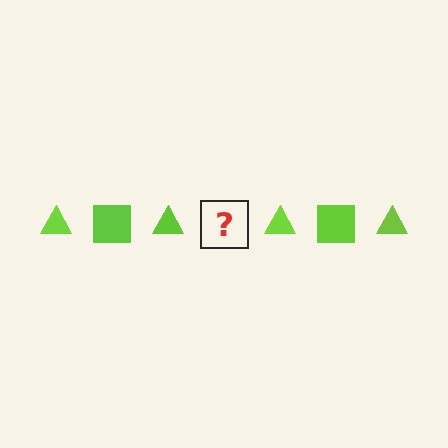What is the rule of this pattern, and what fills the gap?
The rule is that the pattern cycles through triangle, square shapes in lime. The gap should be filled with a lime square.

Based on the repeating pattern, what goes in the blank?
The blank should be a lime square.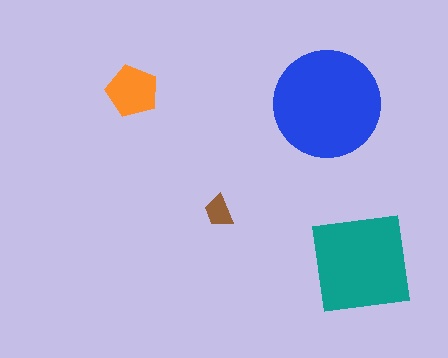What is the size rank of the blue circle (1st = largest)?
1st.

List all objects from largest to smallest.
The blue circle, the teal square, the orange pentagon, the brown trapezoid.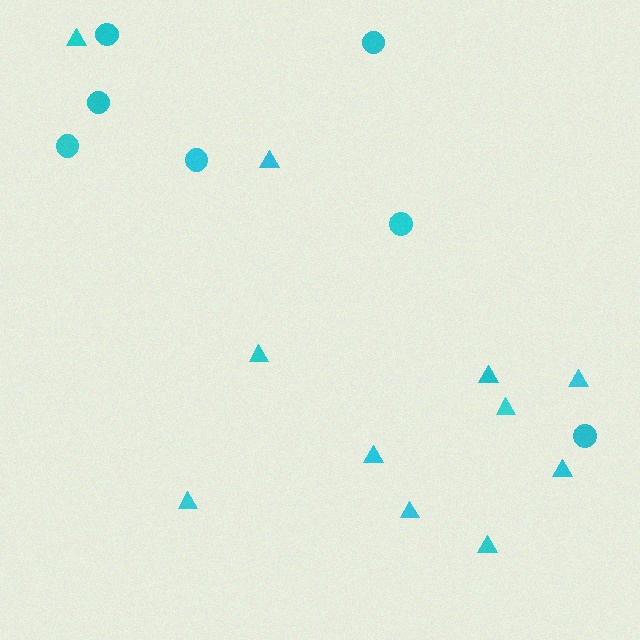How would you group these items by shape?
There are 2 groups: one group of circles (7) and one group of triangles (11).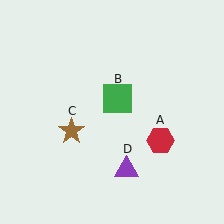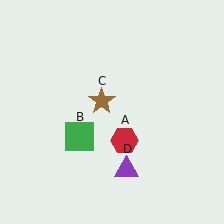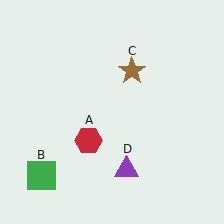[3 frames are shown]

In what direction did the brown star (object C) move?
The brown star (object C) moved up and to the right.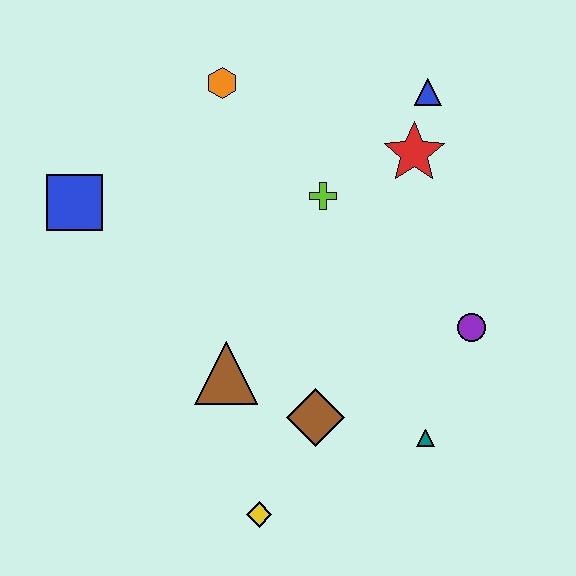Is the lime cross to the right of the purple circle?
No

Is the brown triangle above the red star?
No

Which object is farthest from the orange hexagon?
The yellow diamond is farthest from the orange hexagon.